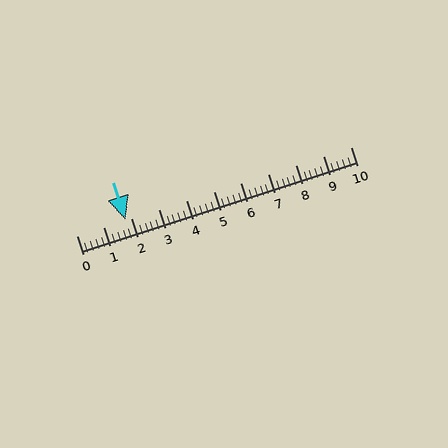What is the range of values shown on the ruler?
The ruler shows values from 0 to 10.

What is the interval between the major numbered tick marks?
The major tick marks are spaced 1 units apart.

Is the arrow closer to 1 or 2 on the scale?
The arrow is closer to 2.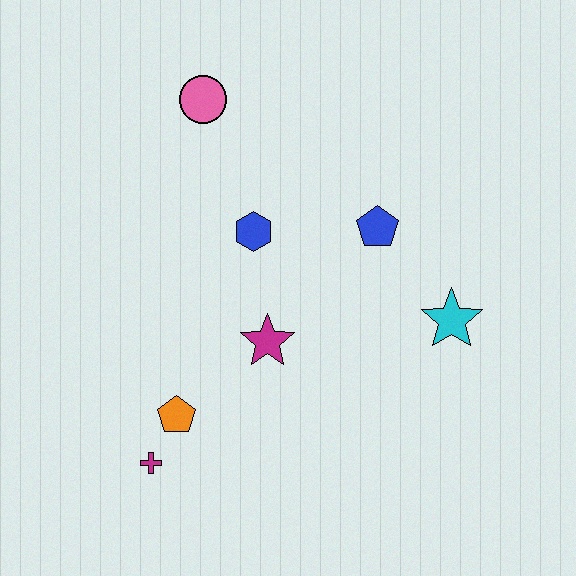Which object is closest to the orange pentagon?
The magenta cross is closest to the orange pentagon.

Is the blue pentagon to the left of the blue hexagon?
No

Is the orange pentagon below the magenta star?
Yes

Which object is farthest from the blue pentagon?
The magenta cross is farthest from the blue pentagon.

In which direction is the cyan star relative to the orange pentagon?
The cyan star is to the right of the orange pentagon.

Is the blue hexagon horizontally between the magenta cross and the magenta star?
Yes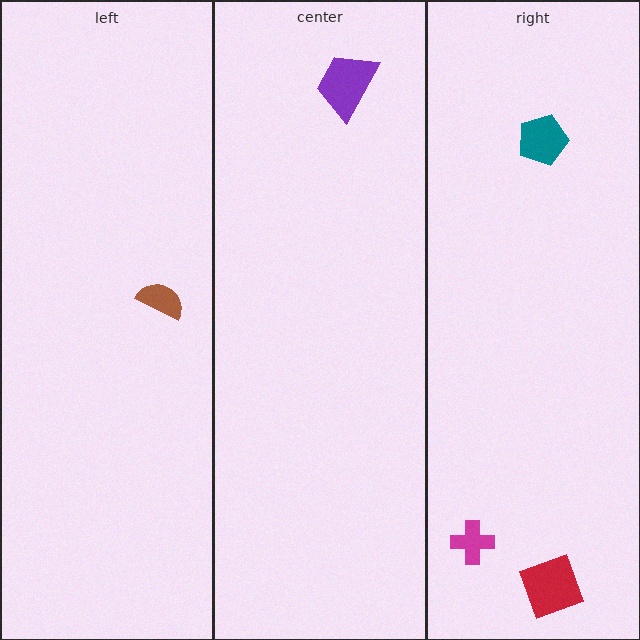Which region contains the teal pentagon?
The right region.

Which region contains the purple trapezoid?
The center region.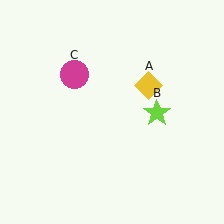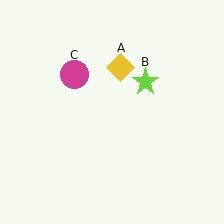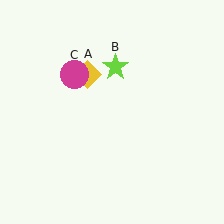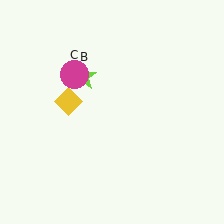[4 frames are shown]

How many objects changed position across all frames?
2 objects changed position: yellow diamond (object A), lime star (object B).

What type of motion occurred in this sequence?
The yellow diamond (object A), lime star (object B) rotated counterclockwise around the center of the scene.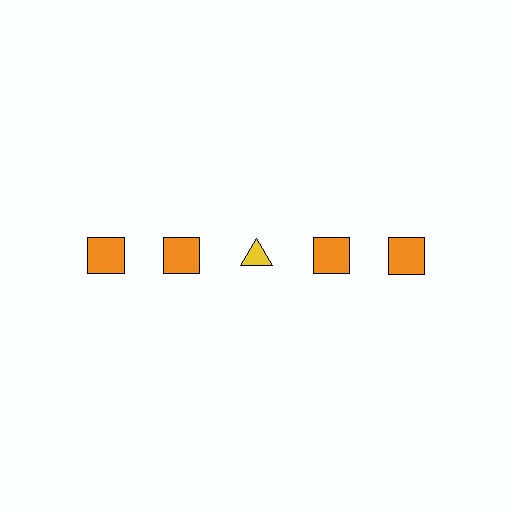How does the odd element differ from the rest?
It differs in both color (yellow instead of orange) and shape (triangle instead of square).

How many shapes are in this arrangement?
There are 5 shapes arranged in a grid pattern.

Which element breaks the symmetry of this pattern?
The yellow triangle in the top row, center column breaks the symmetry. All other shapes are orange squares.